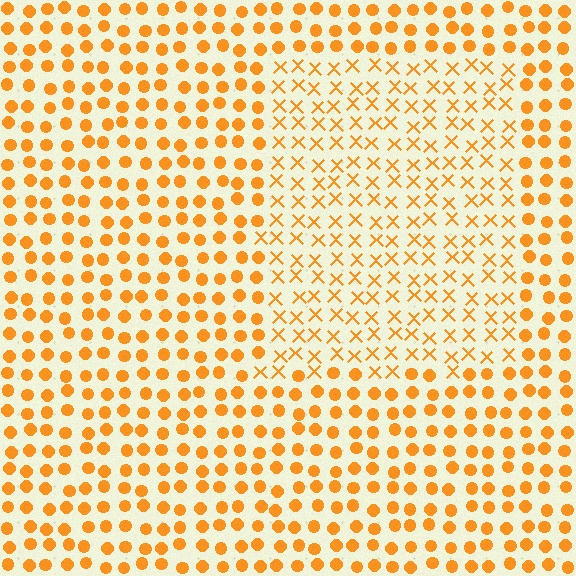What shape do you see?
I see a rectangle.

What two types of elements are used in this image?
The image uses X marks inside the rectangle region and circles outside it.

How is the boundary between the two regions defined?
The boundary is defined by a change in element shape: X marks inside vs. circles outside. All elements share the same color and spacing.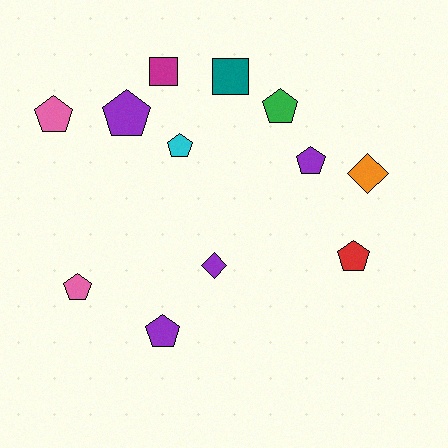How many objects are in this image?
There are 12 objects.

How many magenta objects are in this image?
There is 1 magenta object.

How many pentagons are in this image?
There are 8 pentagons.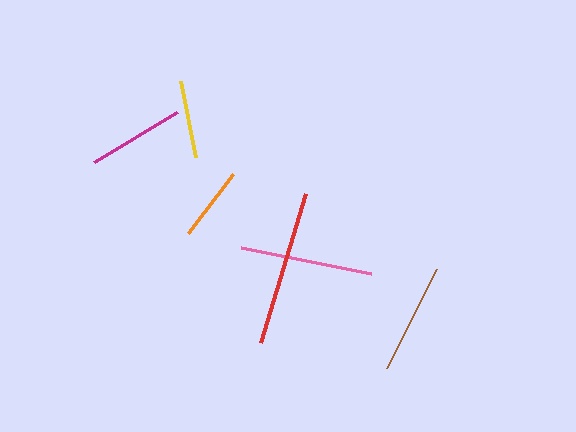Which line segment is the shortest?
The orange line is the shortest at approximately 74 pixels.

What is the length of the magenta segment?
The magenta segment is approximately 97 pixels long.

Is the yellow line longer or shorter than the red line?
The red line is longer than the yellow line.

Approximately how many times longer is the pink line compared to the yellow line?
The pink line is approximately 1.7 times the length of the yellow line.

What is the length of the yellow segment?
The yellow segment is approximately 78 pixels long.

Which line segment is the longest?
The red line is the longest at approximately 155 pixels.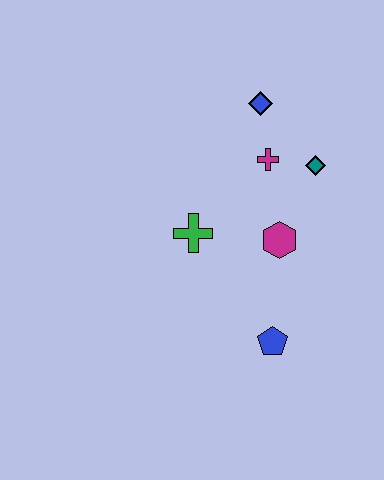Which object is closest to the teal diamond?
The magenta cross is closest to the teal diamond.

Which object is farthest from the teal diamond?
The blue pentagon is farthest from the teal diamond.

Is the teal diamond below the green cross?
No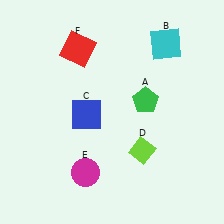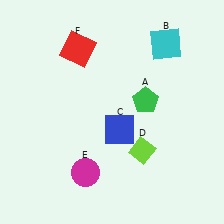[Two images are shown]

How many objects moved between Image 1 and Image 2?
1 object moved between the two images.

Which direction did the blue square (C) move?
The blue square (C) moved right.